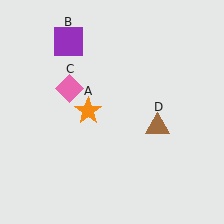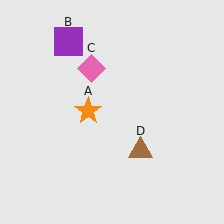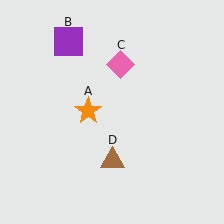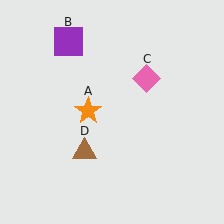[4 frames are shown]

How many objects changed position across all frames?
2 objects changed position: pink diamond (object C), brown triangle (object D).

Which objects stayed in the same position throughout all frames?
Orange star (object A) and purple square (object B) remained stationary.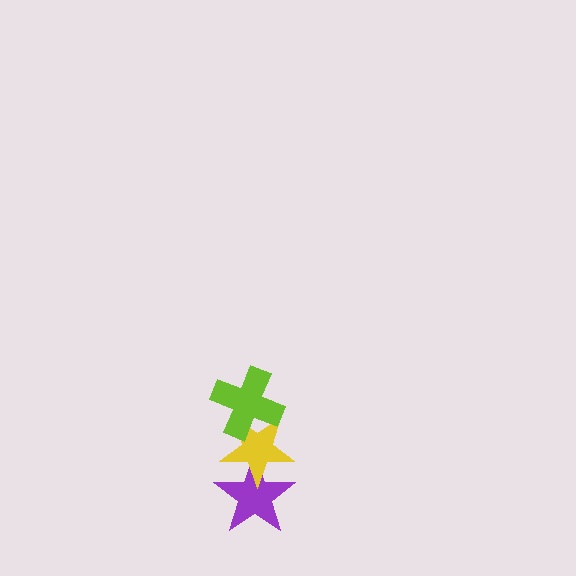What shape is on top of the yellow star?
The lime cross is on top of the yellow star.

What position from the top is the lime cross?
The lime cross is 1st from the top.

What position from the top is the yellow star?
The yellow star is 2nd from the top.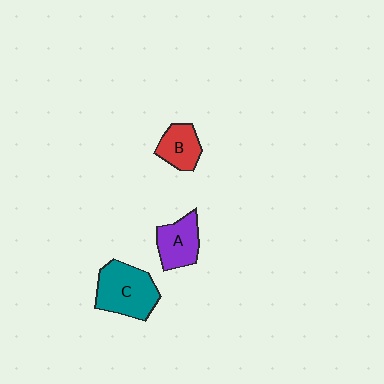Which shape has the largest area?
Shape C (teal).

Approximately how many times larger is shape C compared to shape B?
Approximately 1.8 times.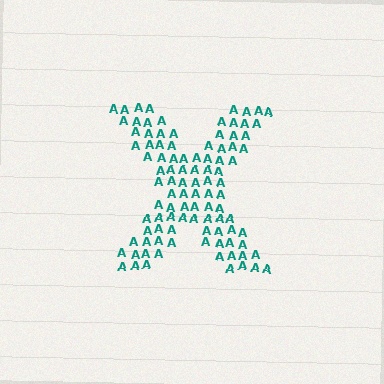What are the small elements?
The small elements are letter A's.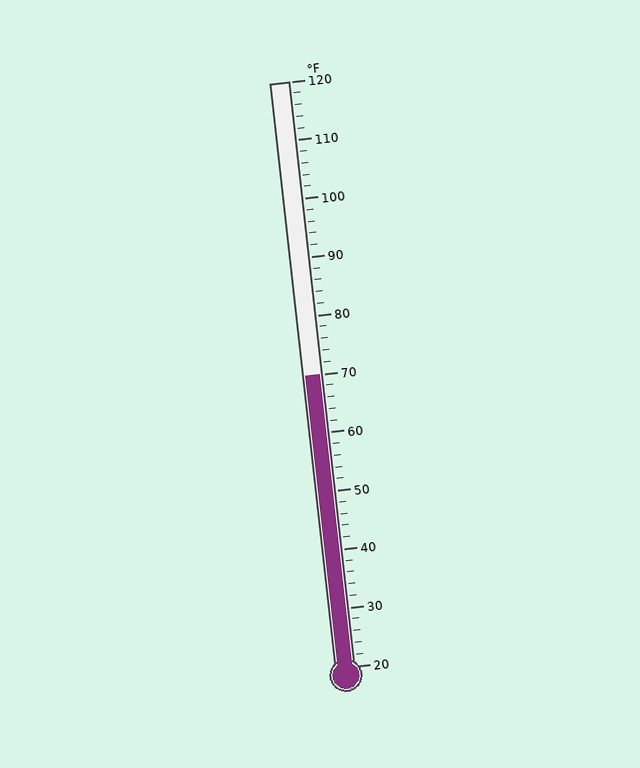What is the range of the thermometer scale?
The thermometer scale ranges from 20°F to 120°F.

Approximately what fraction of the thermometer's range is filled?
The thermometer is filled to approximately 50% of its range.